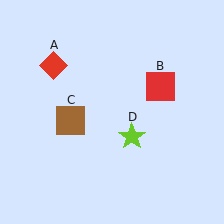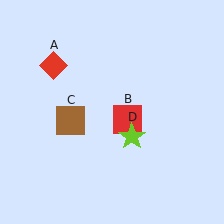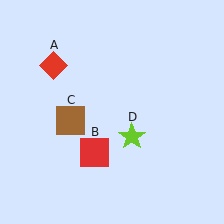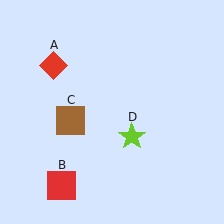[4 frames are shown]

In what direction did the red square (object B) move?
The red square (object B) moved down and to the left.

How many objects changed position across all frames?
1 object changed position: red square (object B).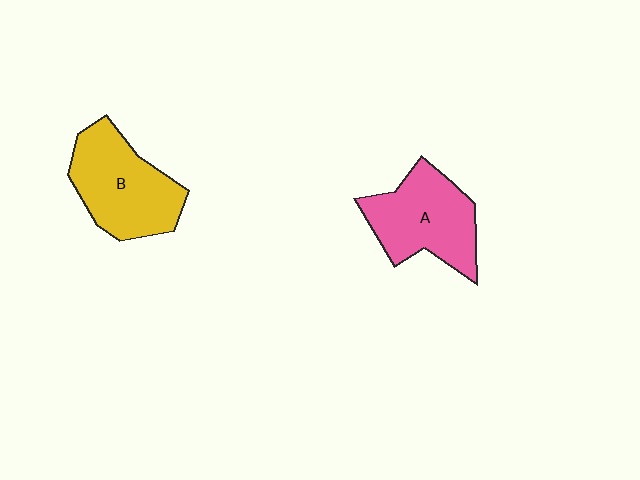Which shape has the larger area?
Shape B (yellow).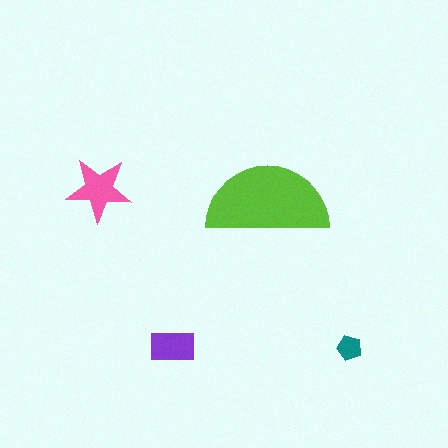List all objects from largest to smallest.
The lime semicircle, the pink star, the purple rectangle, the teal pentagon.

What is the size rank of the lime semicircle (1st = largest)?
1st.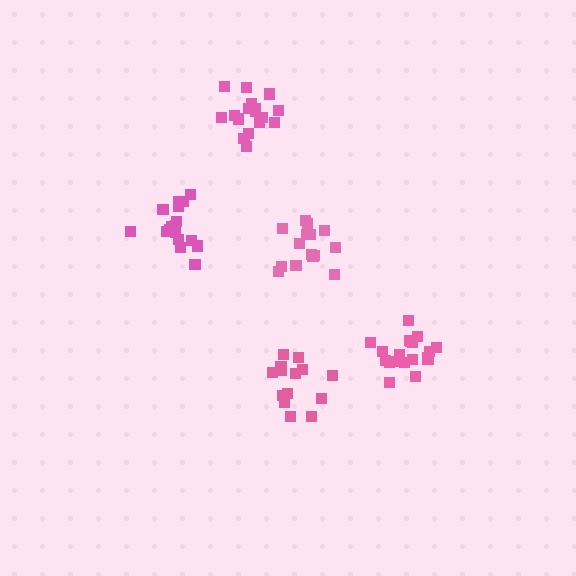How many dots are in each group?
Group 1: 19 dots, Group 2: 18 dots, Group 3: 19 dots, Group 4: 15 dots, Group 5: 14 dots (85 total).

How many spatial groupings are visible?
There are 5 spatial groupings.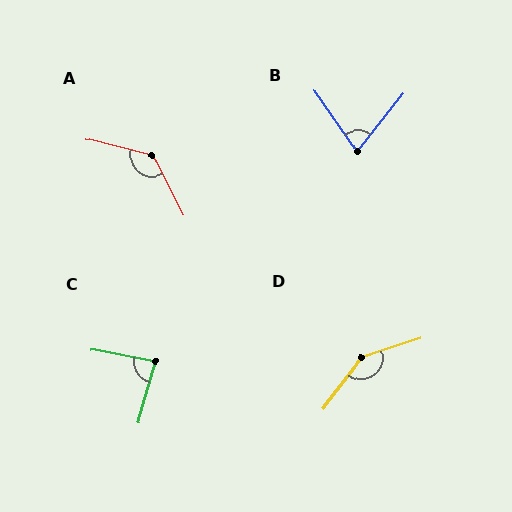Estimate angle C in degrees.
Approximately 85 degrees.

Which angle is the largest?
D, at approximately 145 degrees.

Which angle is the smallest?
B, at approximately 73 degrees.